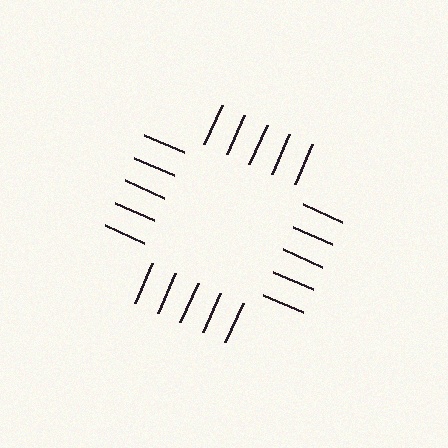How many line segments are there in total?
20 — 5 along each of the 4 edges.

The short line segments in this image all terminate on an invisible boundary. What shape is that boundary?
An illusory square — the line segments terminate on its edges but no continuous stroke is drawn.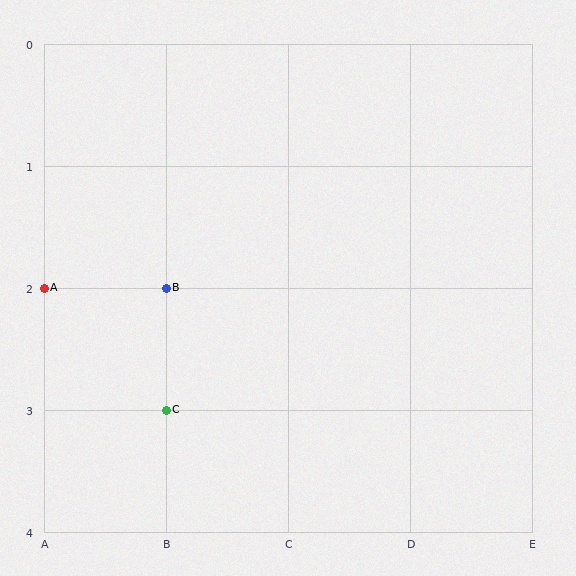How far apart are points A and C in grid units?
Points A and C are 1 column and 1 row apart (about 1.4 grid units diagonally).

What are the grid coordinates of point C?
Point C is at grid coordinates (B, 3).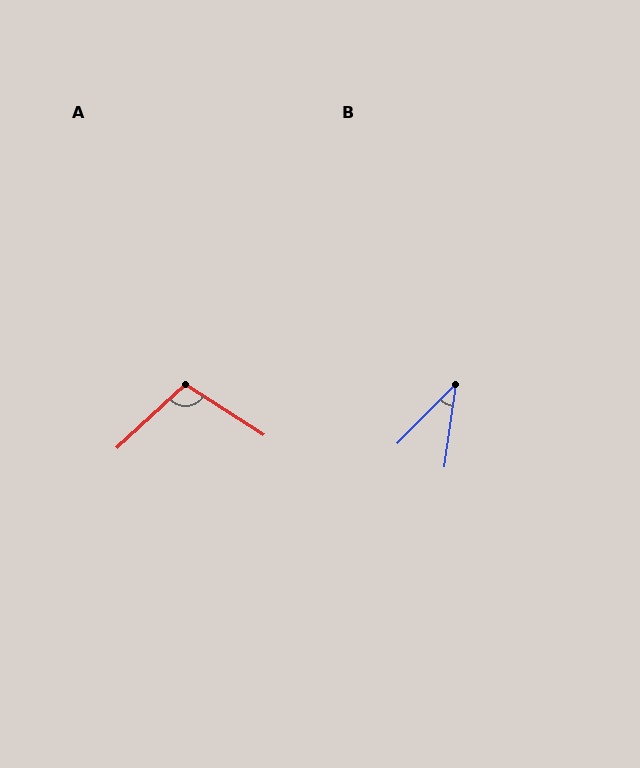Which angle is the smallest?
B, at approximately 36 degrees.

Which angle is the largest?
A, at approximately 104 degrees.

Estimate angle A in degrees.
Approximately 104 degrees.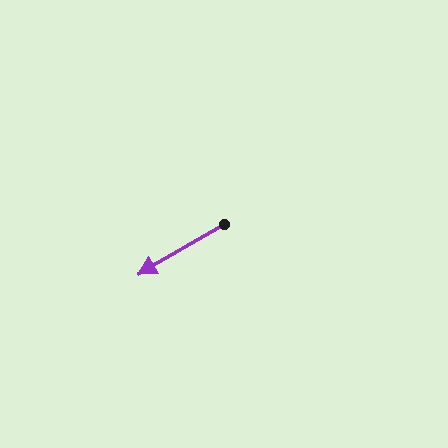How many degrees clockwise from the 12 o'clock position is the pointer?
Approximately 240 degrees.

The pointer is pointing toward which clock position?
Roughly 8 o'clock.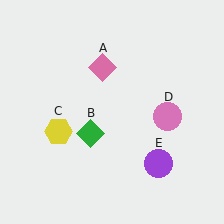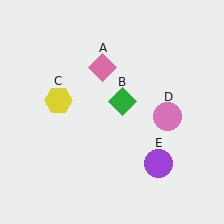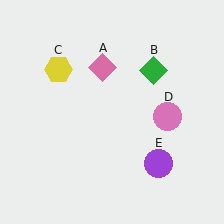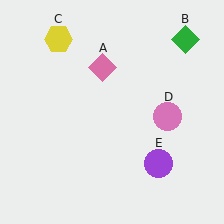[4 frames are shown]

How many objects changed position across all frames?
2 objects changed position: green diamond (object B), yellow hexagon (object C).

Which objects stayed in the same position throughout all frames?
Pink diamond (object A) and pink circle (object D) and purple circle (object E) remained stationary.